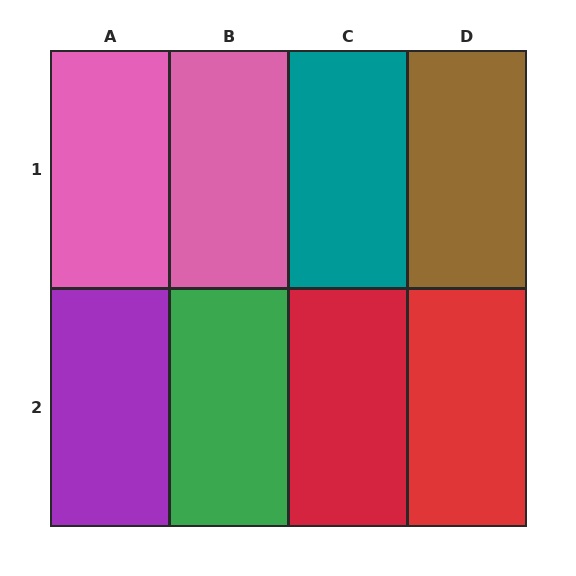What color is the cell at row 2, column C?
Red.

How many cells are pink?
2 cells are pink.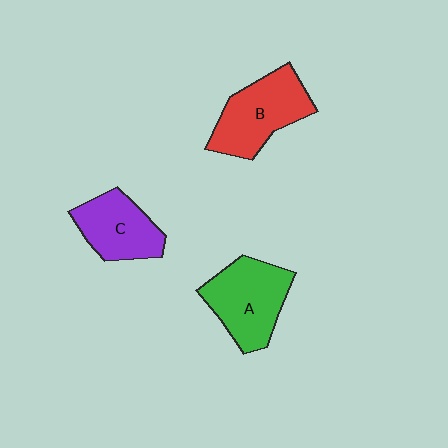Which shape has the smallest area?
Shape C (purple).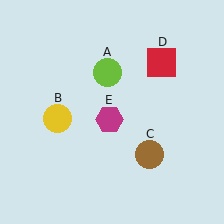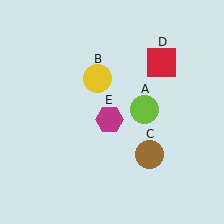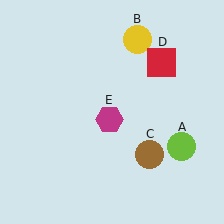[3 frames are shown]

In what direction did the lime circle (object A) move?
The lime circle (object A) moved down and to the right.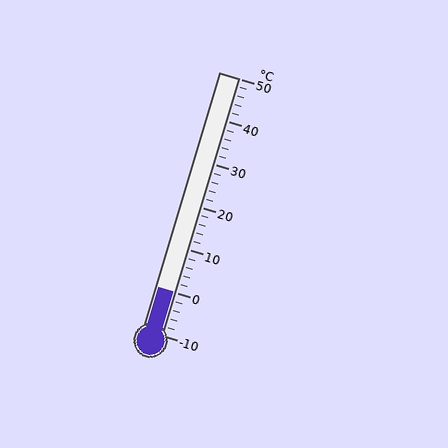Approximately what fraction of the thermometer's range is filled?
The thermometer is filled to approximately 15% of its range.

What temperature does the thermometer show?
The thermometer shows approximately 0°C.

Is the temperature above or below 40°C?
The temperature is below 40°C.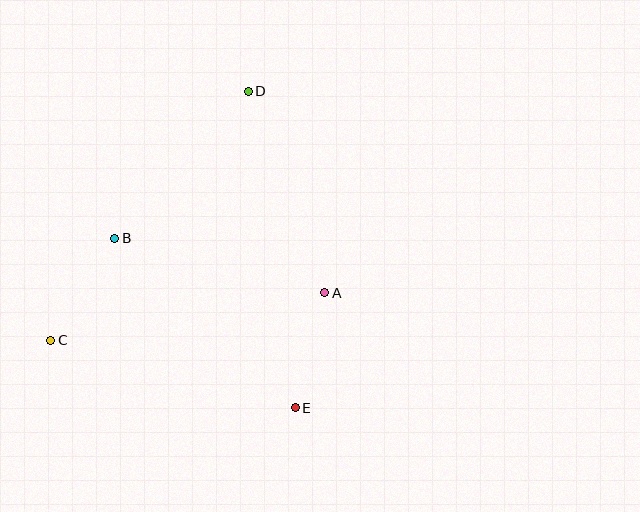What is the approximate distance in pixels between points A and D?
The distance between A and D is approximately 216 pixels.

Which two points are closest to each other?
Points A and E are closest to each other.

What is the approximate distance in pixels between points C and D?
The distance between C and D is approximately 318 pixels.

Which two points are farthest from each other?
Points D and E are farthest from each other.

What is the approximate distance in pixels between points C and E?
The distance between C and E is approximately 254 pixels.